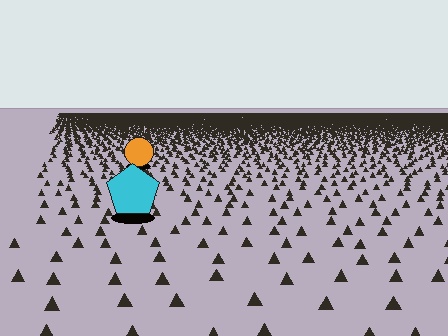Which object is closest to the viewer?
The cyan pentagon is closest. The texture marks near it are larger and more spread out.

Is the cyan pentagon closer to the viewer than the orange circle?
Yes. The cyan pentagon is closer — you can tell from the texture gradient: the ground texture is coarser near it.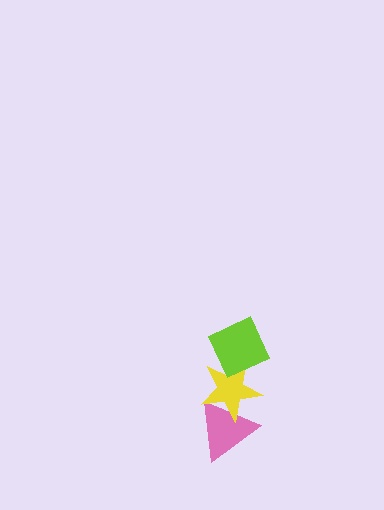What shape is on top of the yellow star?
The lime diamond is on top of the yellow star.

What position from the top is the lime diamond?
The lime diamond is 1st from the top.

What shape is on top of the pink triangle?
The yellow star is on top of the pink triangle.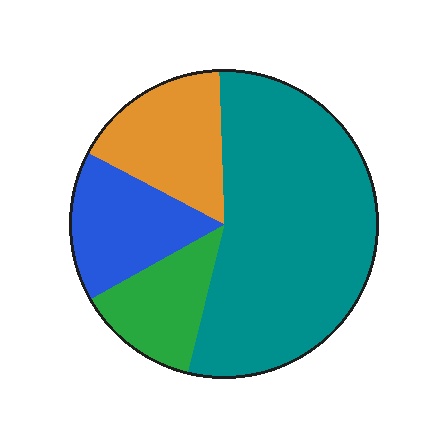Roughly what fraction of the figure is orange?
Orange takes up between a sixth and a third of the figure.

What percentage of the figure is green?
Green covers around 15% of the figure.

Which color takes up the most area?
Teal, at roughly 55%.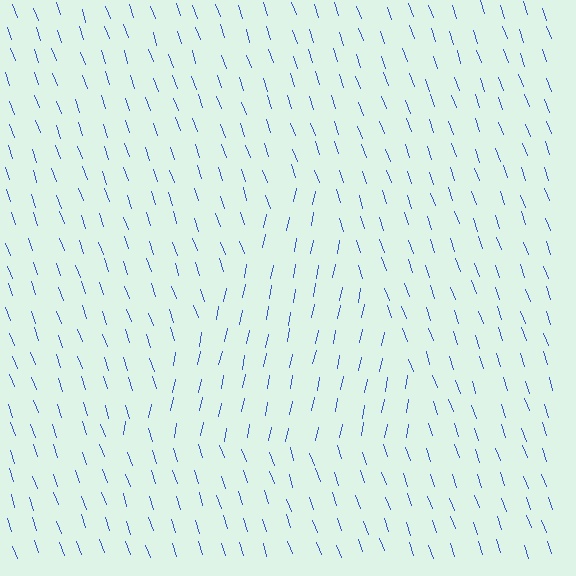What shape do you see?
I see a triangle.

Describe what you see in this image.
The image is filled with small blue line segments. A triangle region in the image has lines oriented differently from the surrounding lines, creating a visible texture boundary.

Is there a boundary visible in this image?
Yes, there is a texture boundary formed by a change in line orientation.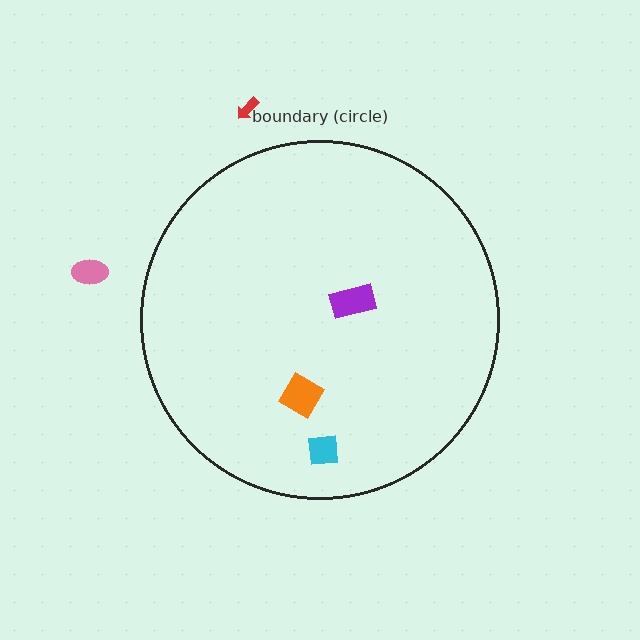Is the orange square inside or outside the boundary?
Inside.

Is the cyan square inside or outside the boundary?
Inside.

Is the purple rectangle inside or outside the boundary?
Inside.